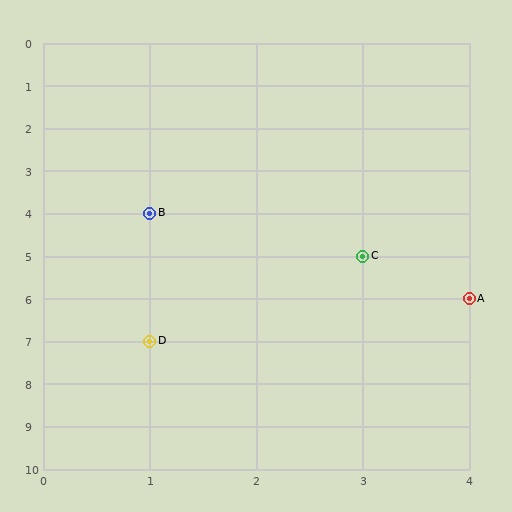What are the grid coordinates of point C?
Point C is at grid coordinates (3, 5).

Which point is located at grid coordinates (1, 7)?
Point D is at (1, 7).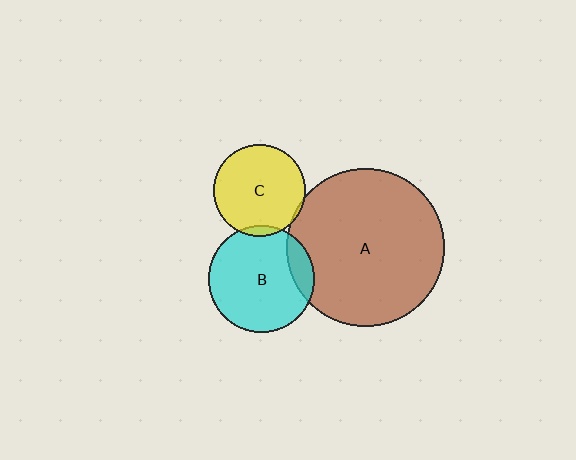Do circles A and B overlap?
Yes.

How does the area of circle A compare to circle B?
Approximately 2.2 times.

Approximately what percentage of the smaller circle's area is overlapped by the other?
Approximately 15%.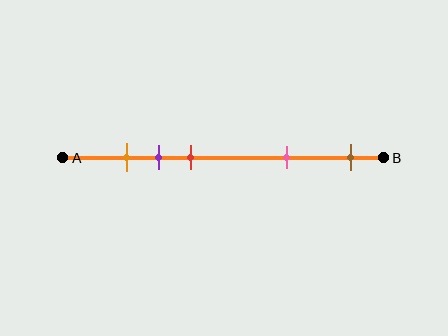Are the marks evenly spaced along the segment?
No, the marks are not evenly spaced.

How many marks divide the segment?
There are 5 marks dividing the segment.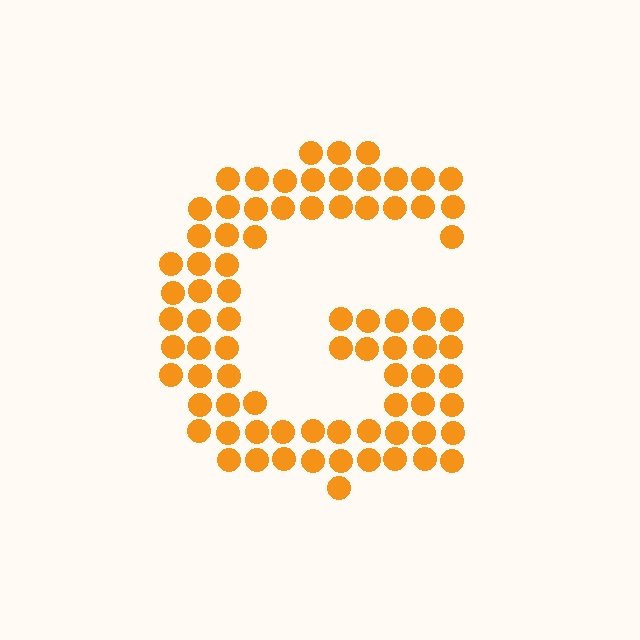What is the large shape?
The large shape is the letter G.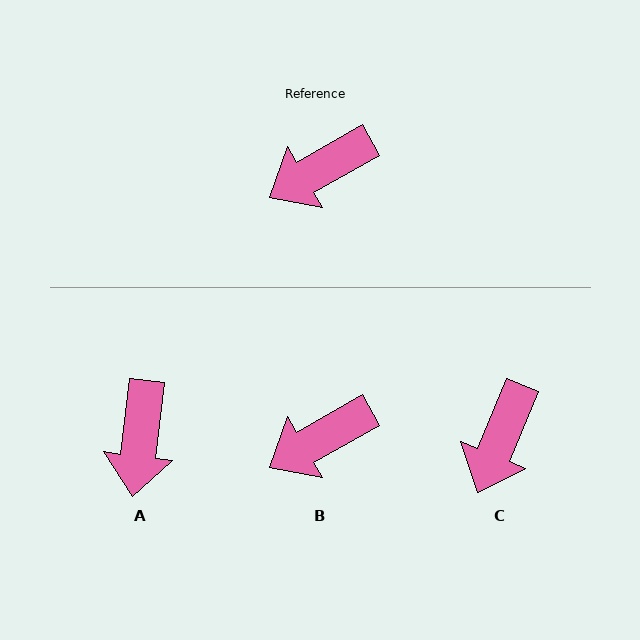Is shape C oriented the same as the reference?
No, it is off by about 38 degrees.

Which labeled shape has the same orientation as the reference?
B.